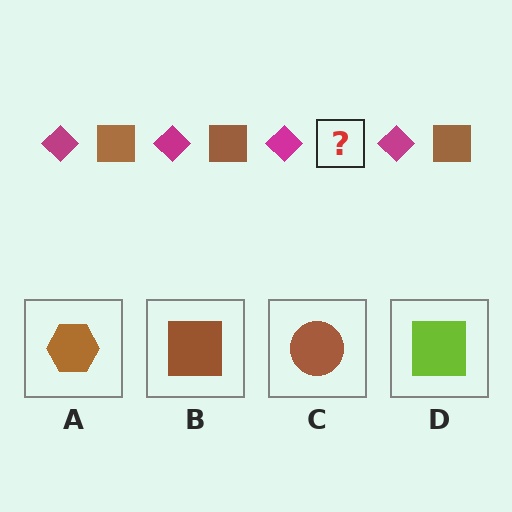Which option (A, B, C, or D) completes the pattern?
B.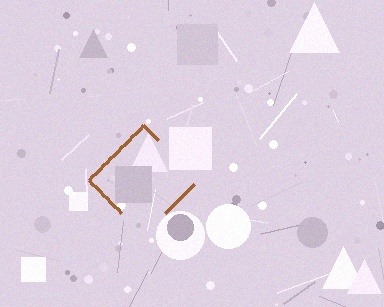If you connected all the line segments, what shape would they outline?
They would outline a diamond.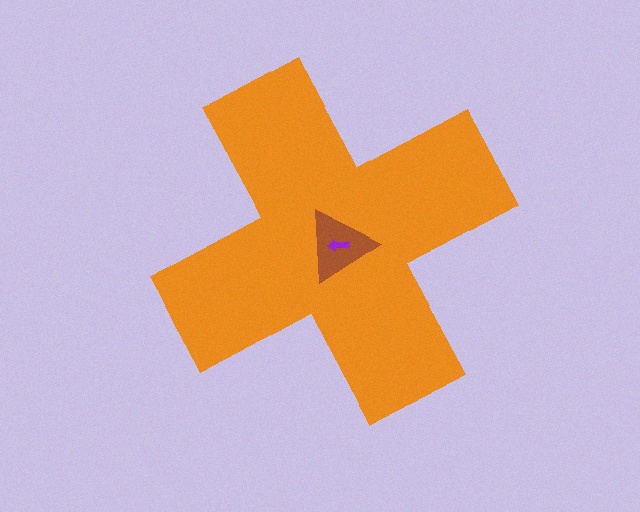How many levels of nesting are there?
3.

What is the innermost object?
The purple arrow.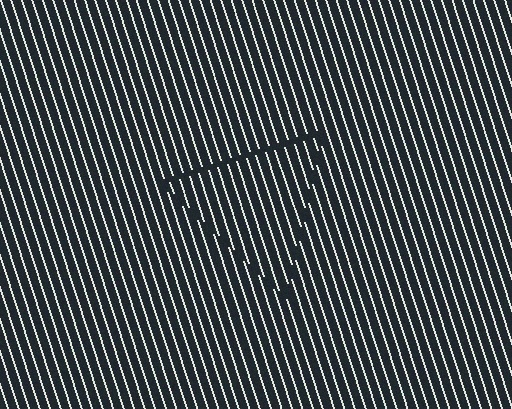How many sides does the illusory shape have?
3 sides — the line-ends trace a triangle.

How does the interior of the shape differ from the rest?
The interior of the shape contains the same grating, shifted by half a period — the contour is defined by the phase discontinuity where line-ends from the inner and outer gratings abut.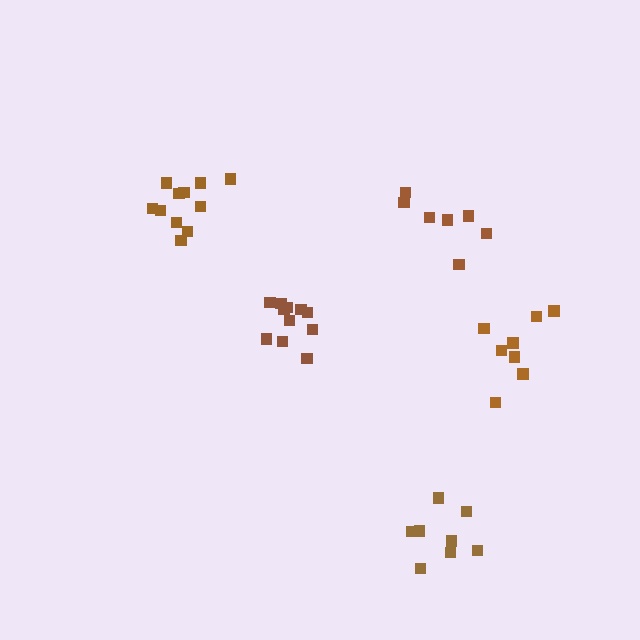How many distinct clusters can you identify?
There are 5 distinct clusters.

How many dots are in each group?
Group 1: 8 dots, Group 2: 7 dots, Group 3: 8 dots, Group 4: 11 dots, Group 5: 11 dots (45 total).